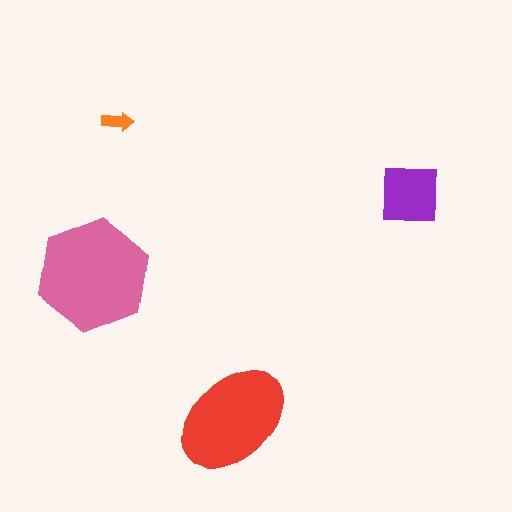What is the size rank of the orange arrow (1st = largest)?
4th.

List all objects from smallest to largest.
The orange arrow, the purple square, the red ellipse, the pink hexagon.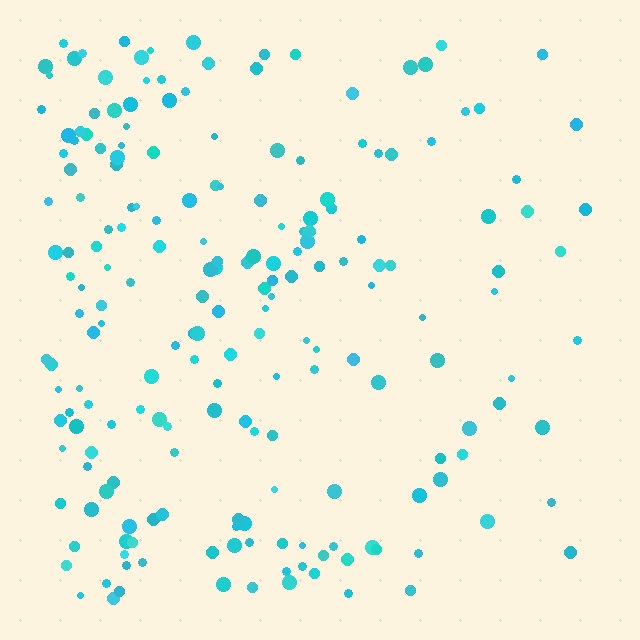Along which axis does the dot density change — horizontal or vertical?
Horizontal.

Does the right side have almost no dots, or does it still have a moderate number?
Still a moderate number, just noticeably fewer than the left.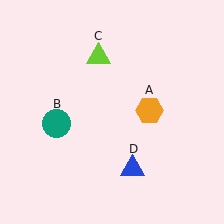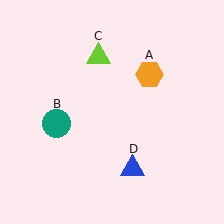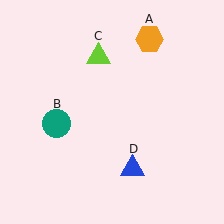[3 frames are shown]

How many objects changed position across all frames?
1 object changed position: orange hexagon (object A).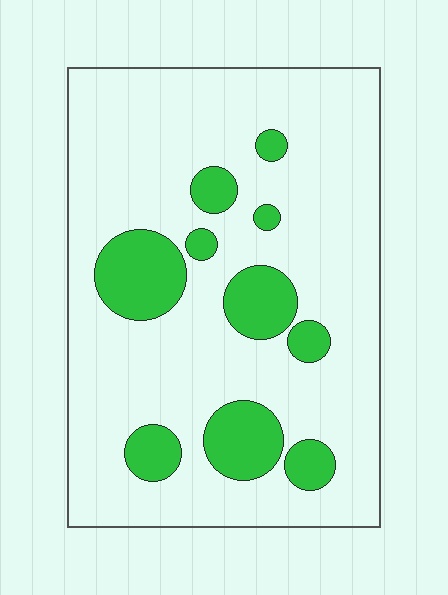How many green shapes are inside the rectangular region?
10.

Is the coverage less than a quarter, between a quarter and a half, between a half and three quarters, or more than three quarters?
Less than a quarter.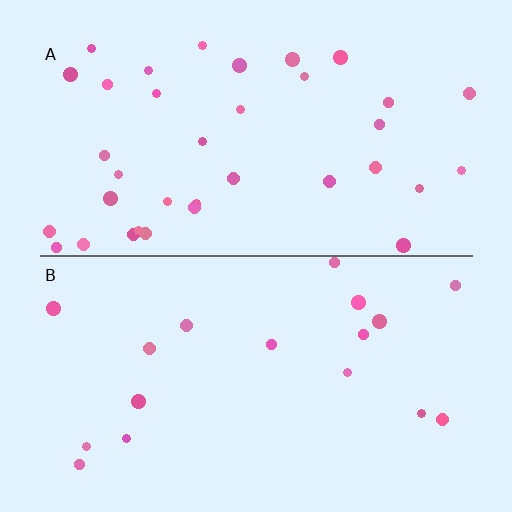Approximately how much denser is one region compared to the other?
Approximately 2.1× — region A over region B.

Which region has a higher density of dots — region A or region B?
A (the top).